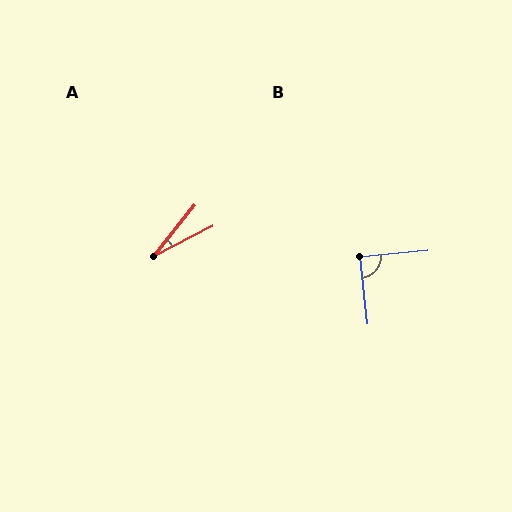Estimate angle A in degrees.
Approximately 24 degrees.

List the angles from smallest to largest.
A (24°), B (89°).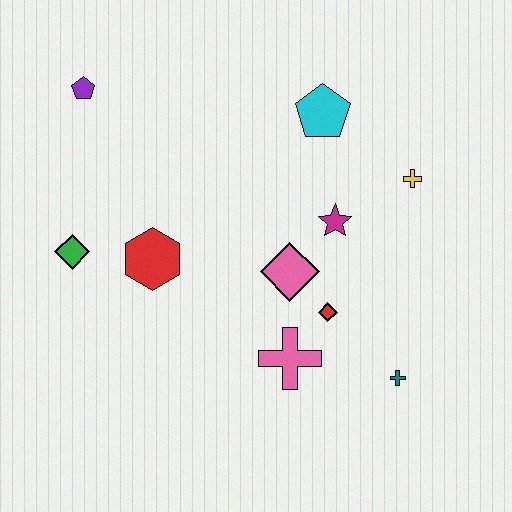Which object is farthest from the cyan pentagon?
The green diamond is farthest from the cyan pentagon.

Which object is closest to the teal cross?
The red diamond is closest to the teal cross.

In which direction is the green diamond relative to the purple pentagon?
The green diamond is below the purple pentagon.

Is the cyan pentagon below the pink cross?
No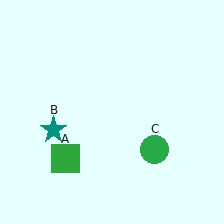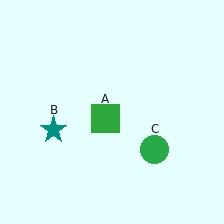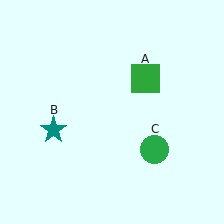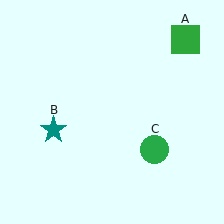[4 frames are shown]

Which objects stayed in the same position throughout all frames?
Teal star (object B) and green circle (object C) remained stationary.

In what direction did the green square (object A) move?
The green square (object A) moved up and to the right.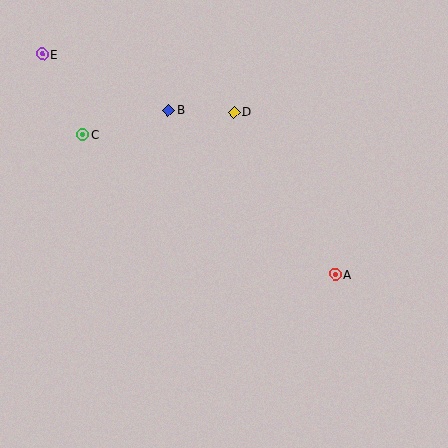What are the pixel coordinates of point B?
Point B is at (168, 110).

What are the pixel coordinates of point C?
Point C is at (83, 135).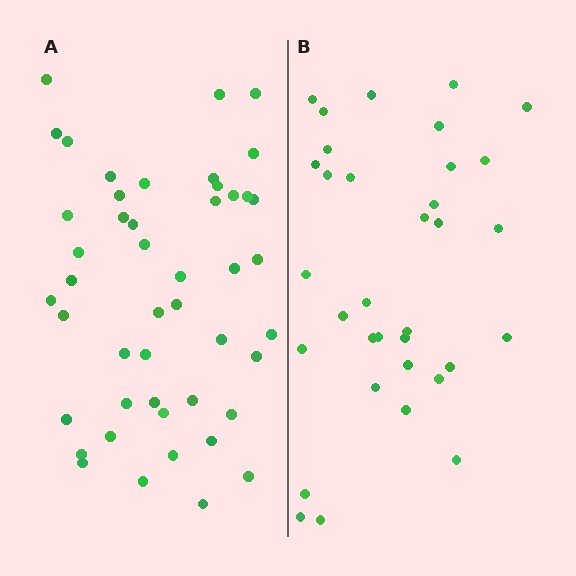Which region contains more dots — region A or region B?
Region A (the left region) has more dots.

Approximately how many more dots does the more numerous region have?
Region A has approximately 15 more dots than region B.